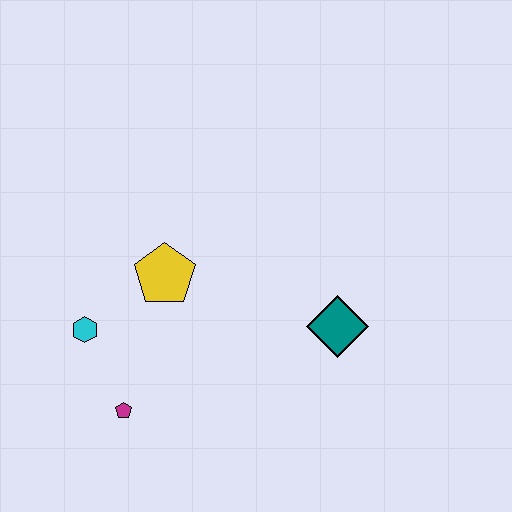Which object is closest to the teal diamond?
The yellow pentagon is closest to the teal diamond.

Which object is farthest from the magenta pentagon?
The teal diamond is farthest from the magenta pentagon.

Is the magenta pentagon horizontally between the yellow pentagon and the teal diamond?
No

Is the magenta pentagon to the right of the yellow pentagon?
No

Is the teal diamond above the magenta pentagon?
Yes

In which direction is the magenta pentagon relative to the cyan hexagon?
The magenta pentagon is below the cyan hexagon.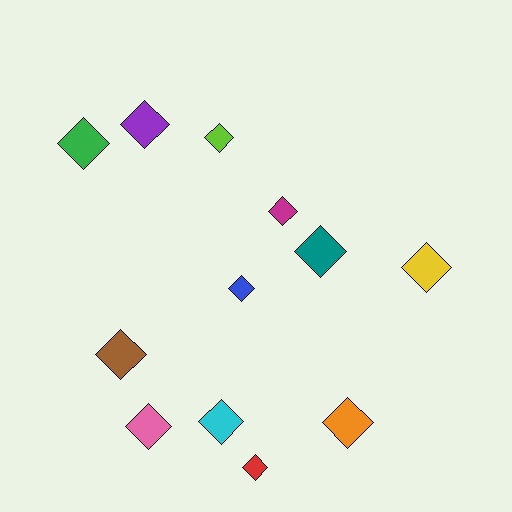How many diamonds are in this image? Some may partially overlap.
There are 12 diamonds.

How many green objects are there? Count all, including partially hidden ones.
There is 1 green object.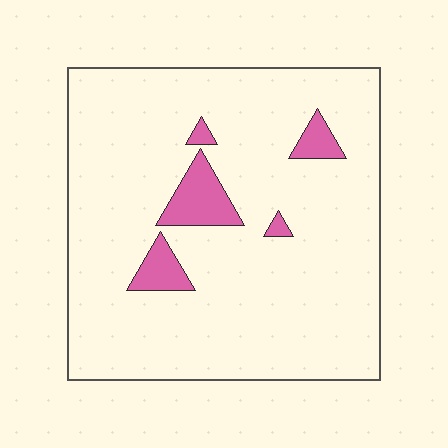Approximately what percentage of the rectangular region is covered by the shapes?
Approximately 10%.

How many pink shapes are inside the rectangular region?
5.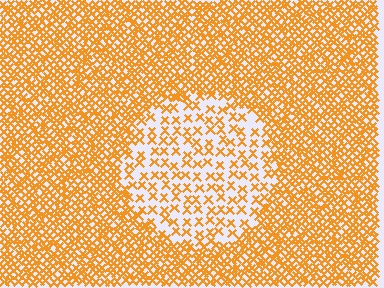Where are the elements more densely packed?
The elements are more densely packed outside the circle boundary.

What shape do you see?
I see a circle.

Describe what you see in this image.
The image contains small orange elements arranged at two different densities. A circle-shaped region is visible where the elements are less densely packed than the surrounding area.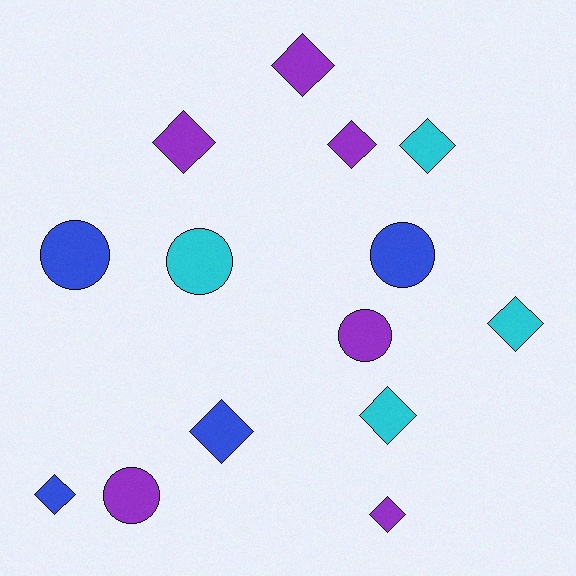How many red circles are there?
There are no red circles.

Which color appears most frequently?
Purple, with 6 objects.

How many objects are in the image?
There are 14 objects.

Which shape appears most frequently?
Diamond, with 9 objects.